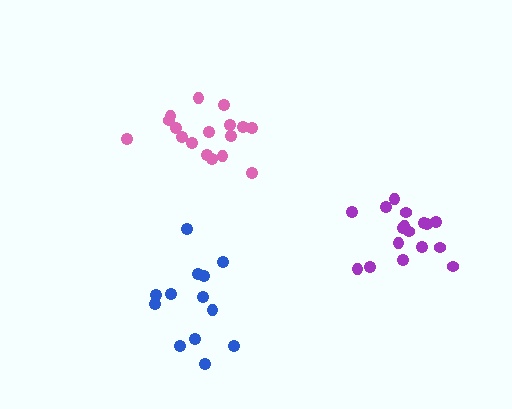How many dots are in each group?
Group 1: 17 dots, Group 2: 17 dots, Group 3: 13 dots (47 total).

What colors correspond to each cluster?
The clusters are colored: pink, purple, blue.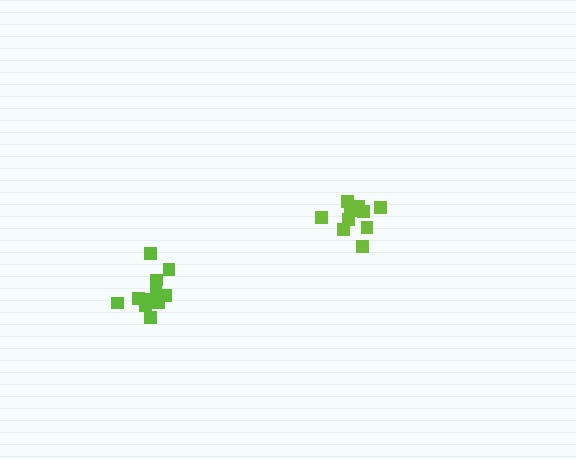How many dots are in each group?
Group 1: 11 dots, Group 2: 10 dots (21 total).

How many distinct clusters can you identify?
There are 2 distinct clusters.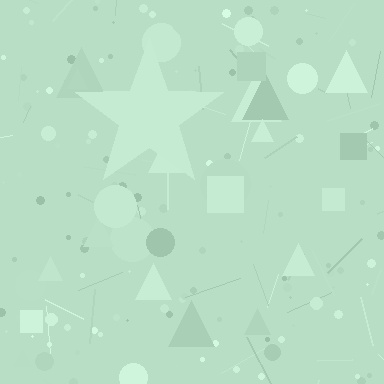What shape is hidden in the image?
A star is hidden in the image.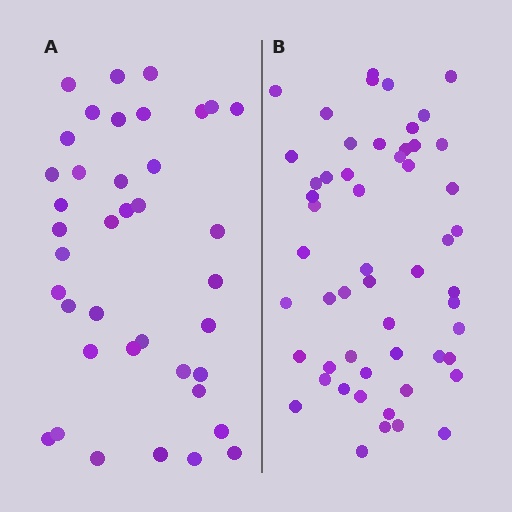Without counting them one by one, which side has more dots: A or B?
Region B (the right region) has more dots.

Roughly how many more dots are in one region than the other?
Region B has approximately 15 more dots than region A.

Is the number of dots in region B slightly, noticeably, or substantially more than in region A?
Region B has noticeably more, but not dramatically so. The ratio is roughly 1.4 to 1.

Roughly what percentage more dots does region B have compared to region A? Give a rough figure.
About 40% more.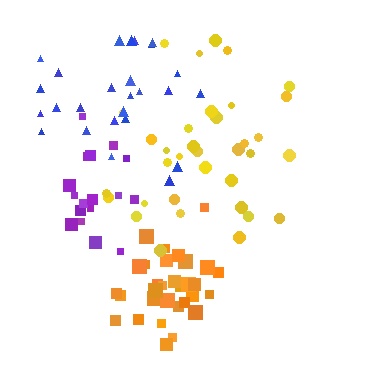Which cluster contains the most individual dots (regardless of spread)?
Yellow (35).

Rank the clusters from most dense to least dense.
orange, purple, blue, yellow.